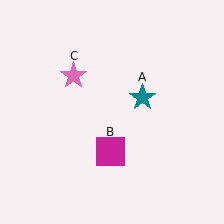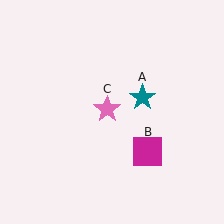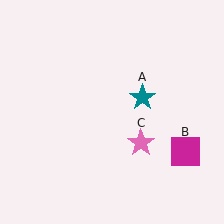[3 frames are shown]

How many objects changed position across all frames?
2 objects changed position: magenta square (object B), pink star (object C).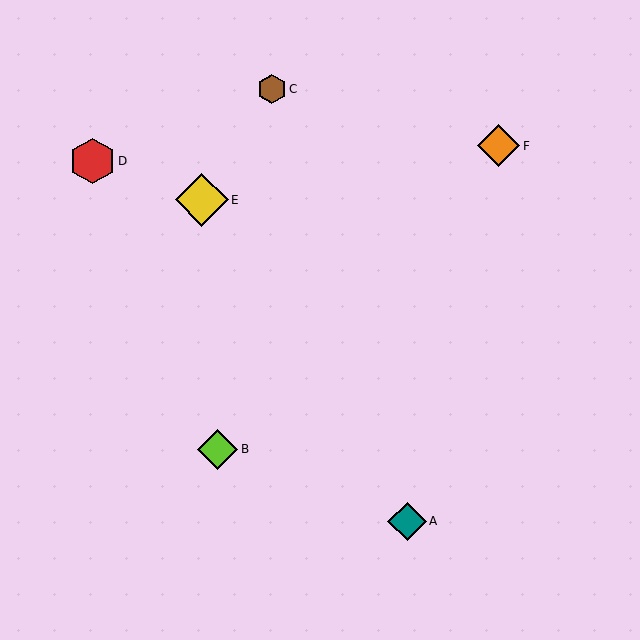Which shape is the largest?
The yellow diamond (labeled E) is the largest.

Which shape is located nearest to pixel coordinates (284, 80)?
The brown hexagon (labeled C) at (272, 89) is nearest to that location.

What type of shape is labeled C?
Shape C is a brown hexagon.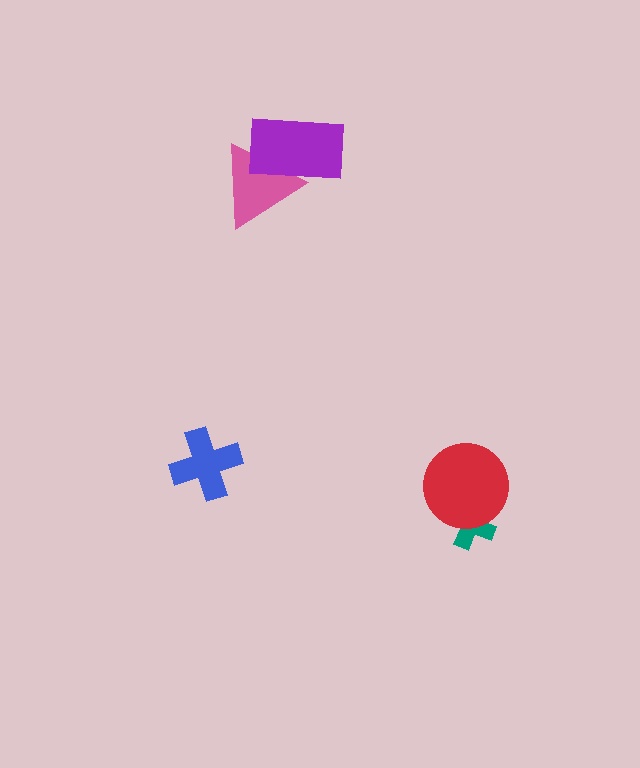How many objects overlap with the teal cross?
1 object overlaps with the teal cross.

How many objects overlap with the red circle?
1 object overlaps with the red circle.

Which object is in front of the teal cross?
The red circle is in front of the teal cross.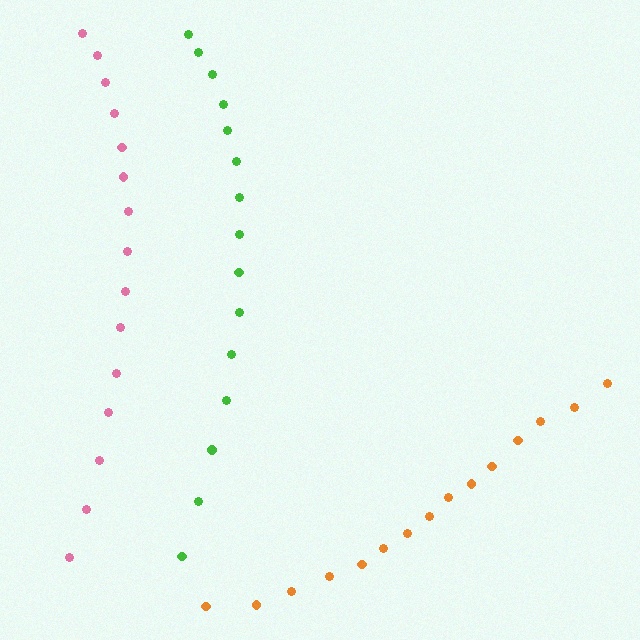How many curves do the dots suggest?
There are 3 distinct paths.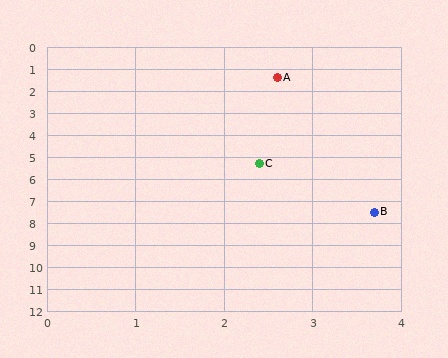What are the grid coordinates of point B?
Point B is at approximately (3.7, 7.5).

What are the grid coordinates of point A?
Point A is at approximately (2.6, 1.4).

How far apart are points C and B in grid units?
Points C and B are about 2.6 grid units apart.